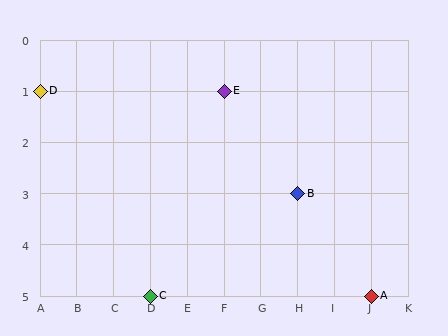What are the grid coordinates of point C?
Point C is at grid coordinates (D, 5).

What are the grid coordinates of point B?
Point B is at grid coordinates (H, 3).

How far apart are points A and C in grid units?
Points A and C are 6 columns apart.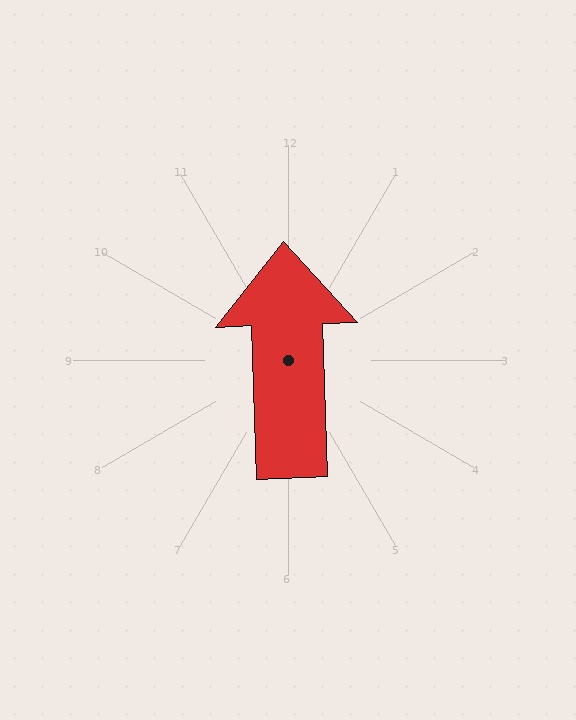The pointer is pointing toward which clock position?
Roughly 12 o'clock.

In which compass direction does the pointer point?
North.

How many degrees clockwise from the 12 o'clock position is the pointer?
Approximately 358 degrees.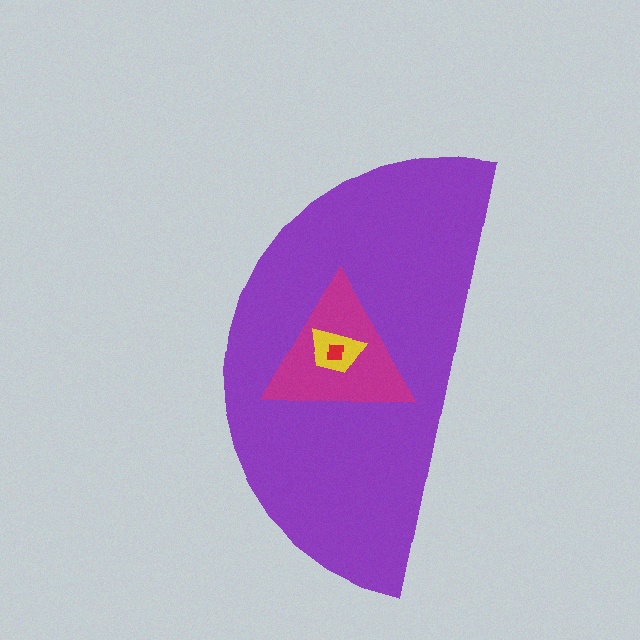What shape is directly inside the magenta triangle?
The yellow trapezoid.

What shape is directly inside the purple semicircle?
The magenta triangle.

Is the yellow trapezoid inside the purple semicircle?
Yes.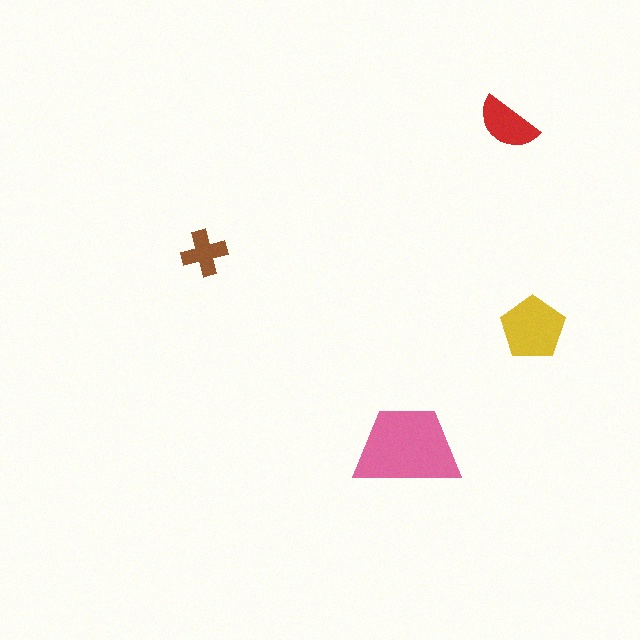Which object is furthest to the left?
The brown cross is leftmost.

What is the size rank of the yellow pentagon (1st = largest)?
2nd.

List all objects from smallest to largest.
The brown cross, the red semicircle, the yellow pentagon, the pink trapezoid.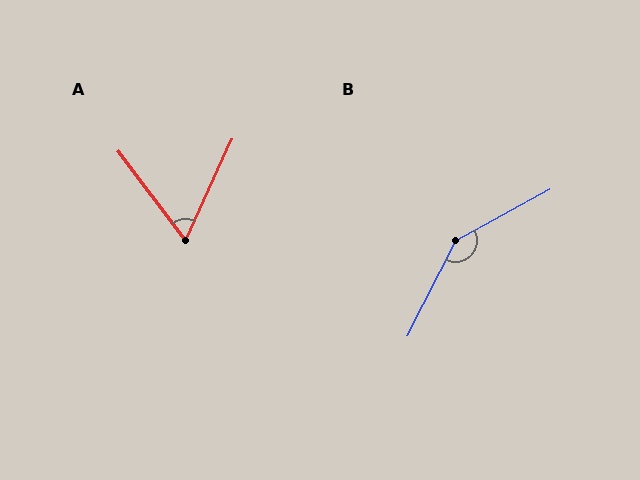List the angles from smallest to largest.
A (62°), B (146°).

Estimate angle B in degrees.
Approximately 146 degrees.